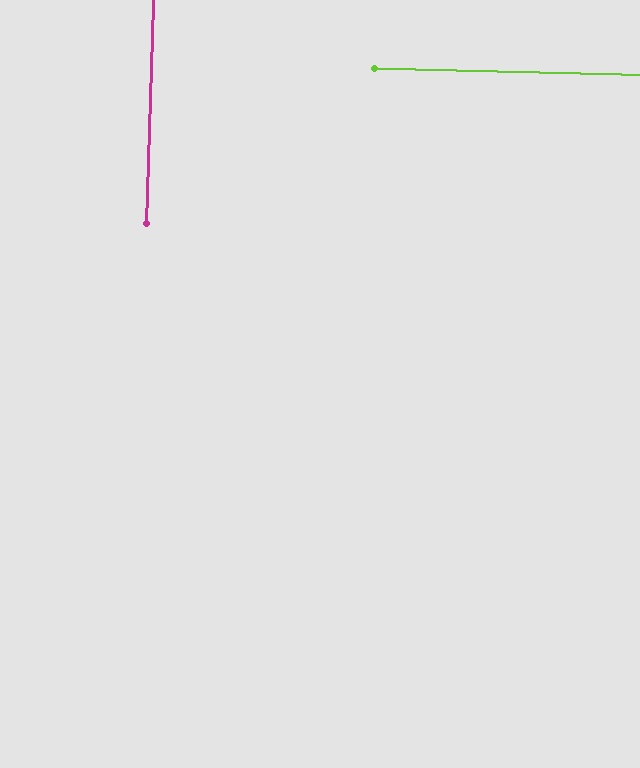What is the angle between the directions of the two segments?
Approximately 90 degrees.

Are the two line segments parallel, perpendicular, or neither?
Perpendicular — they meet at approximately 90°.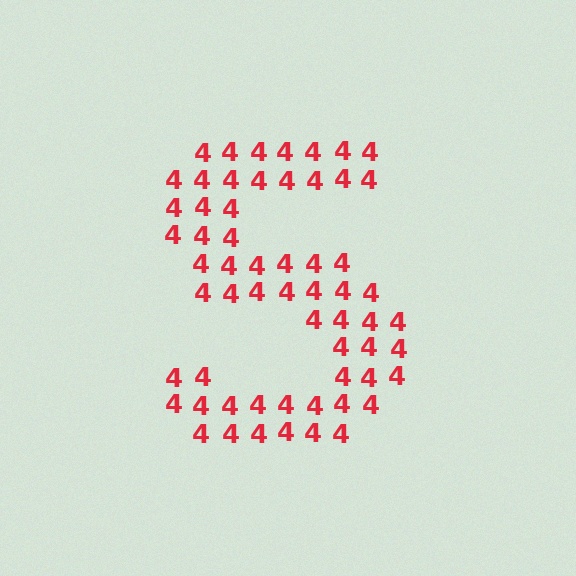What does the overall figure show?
The overall figure shows the letter S.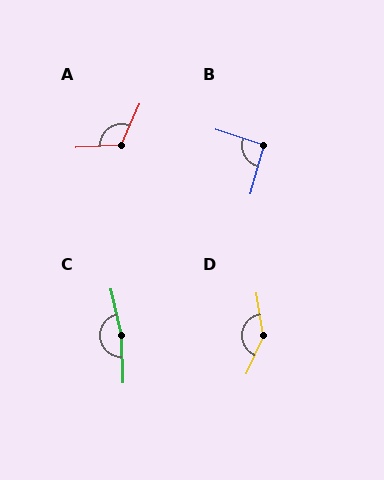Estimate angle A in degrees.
Approximately 116 degrees.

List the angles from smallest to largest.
B (93°), A (116°), D (147°), C (169°).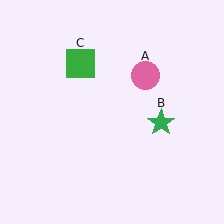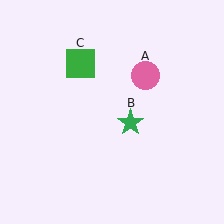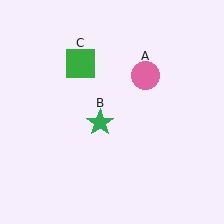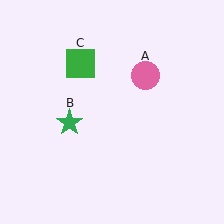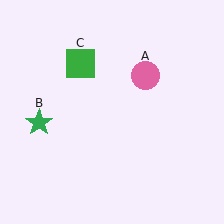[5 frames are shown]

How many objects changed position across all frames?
1 object changed position: green star (object B).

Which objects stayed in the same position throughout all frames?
Pink circle (object A) and green square (object C) remained stationary.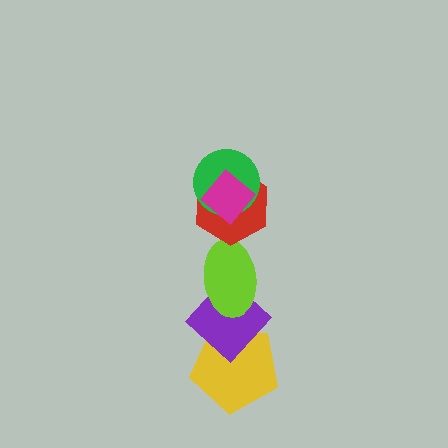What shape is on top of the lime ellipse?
The red hexagon is on top of the lime ellipse.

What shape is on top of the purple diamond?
The lime ellipse is on top of the purple diamond.